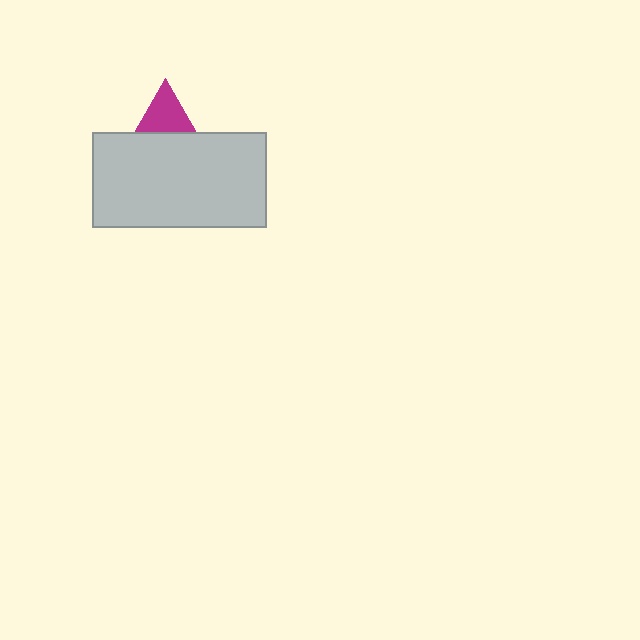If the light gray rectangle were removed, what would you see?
You would see the complete magenta triangle.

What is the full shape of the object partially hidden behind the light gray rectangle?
The partially hidden object is a magenta triangle.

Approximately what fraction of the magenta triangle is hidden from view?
Roughly 64% of the magenta triangle is hidden behind the light gray rectangle.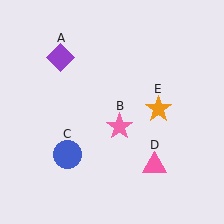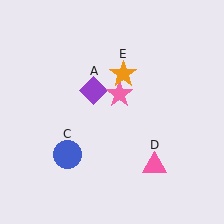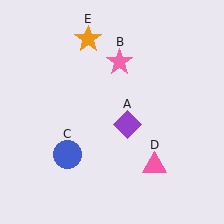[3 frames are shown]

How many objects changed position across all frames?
3 objects changed position: purple diamond (object A), pink star (object B), orange star (object E).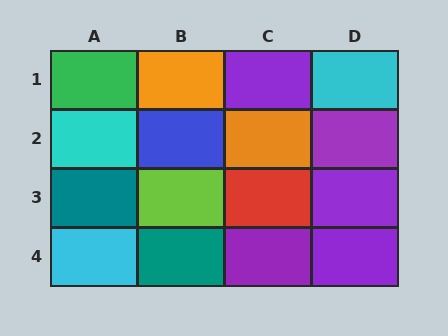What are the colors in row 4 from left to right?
Cyan, teal, purple, purple.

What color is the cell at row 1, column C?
Purple.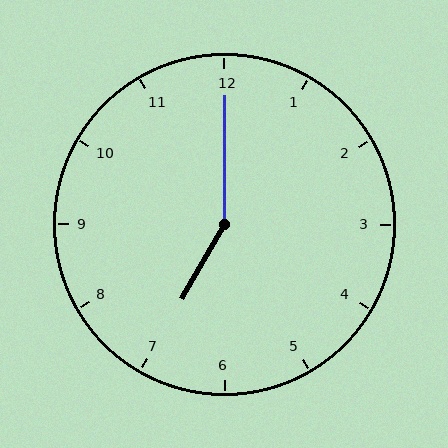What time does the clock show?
7:00.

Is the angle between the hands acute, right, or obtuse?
It is obtuse.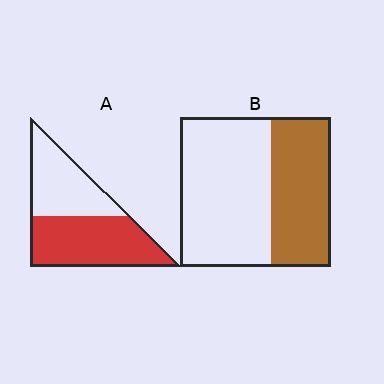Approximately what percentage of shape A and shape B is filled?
A is approximately 55% and B is approximately 40%.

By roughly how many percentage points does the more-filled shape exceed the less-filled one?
By roughly 15 percentage points (A over B).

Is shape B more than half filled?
No.